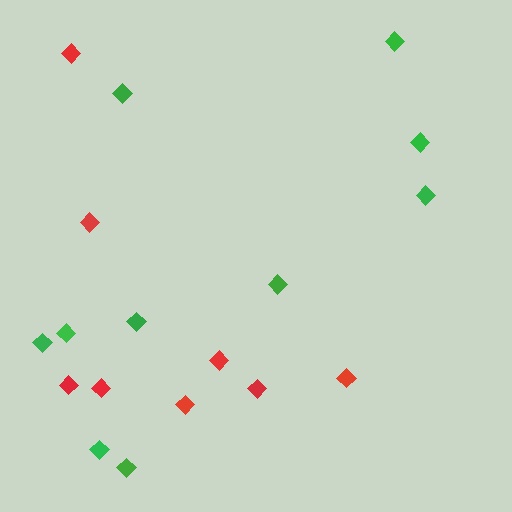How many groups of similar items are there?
There are 2 groups: one group of red diamonds (8) and one group of green diamonds (10).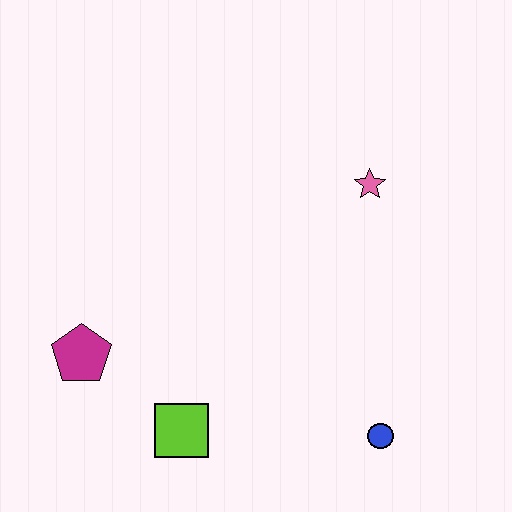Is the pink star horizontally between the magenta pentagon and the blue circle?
Yes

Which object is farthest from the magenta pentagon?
The pink star is farthest from the magenta pentagon.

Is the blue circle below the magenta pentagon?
Yes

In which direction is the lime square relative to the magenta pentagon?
The lime square is to the right of the magenta pentagon.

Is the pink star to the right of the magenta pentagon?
Yes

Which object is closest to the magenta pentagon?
The lime square is closest to the magenta pentagon.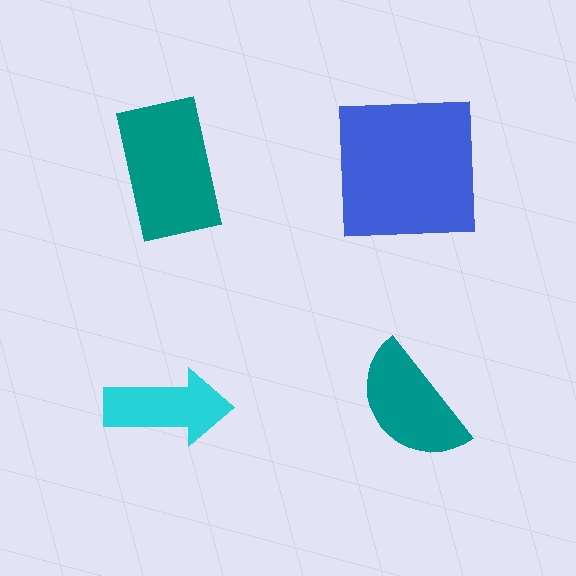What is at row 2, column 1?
A cyan arrow.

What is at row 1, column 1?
A teal rectangle.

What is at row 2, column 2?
A teal semicircle.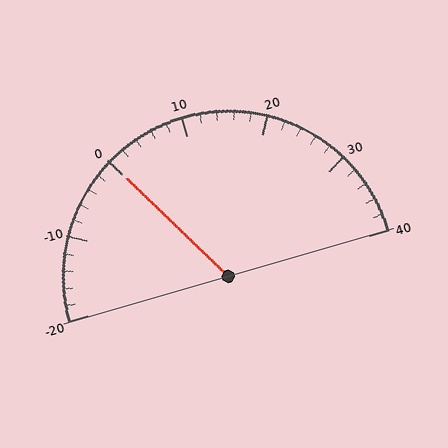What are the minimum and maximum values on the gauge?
The gauge ranges from -20 to 40.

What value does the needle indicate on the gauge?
The needle indicates approximately 0.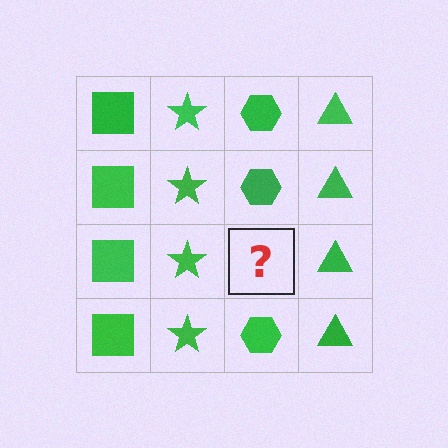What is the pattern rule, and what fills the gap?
The rule is that each column has a consistent shape. The gap should be filled with a green hexagon.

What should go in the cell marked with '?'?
The missing cell should contain a green hexagon.